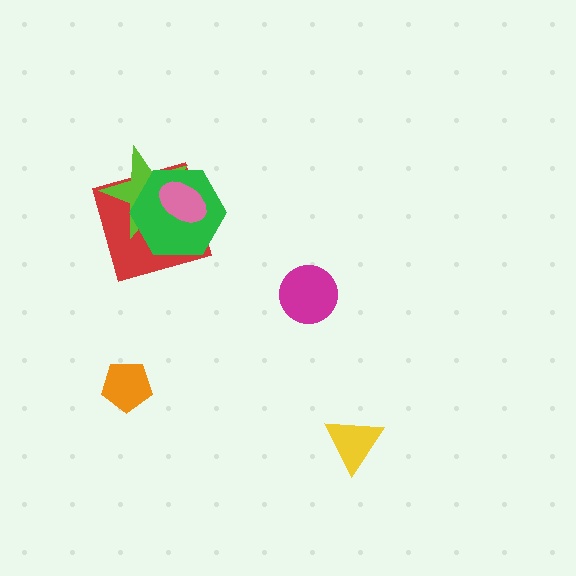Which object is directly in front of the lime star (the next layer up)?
The green hexagon is directly in front of the lime star.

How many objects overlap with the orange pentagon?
0 objects overlap with the orange pentagon.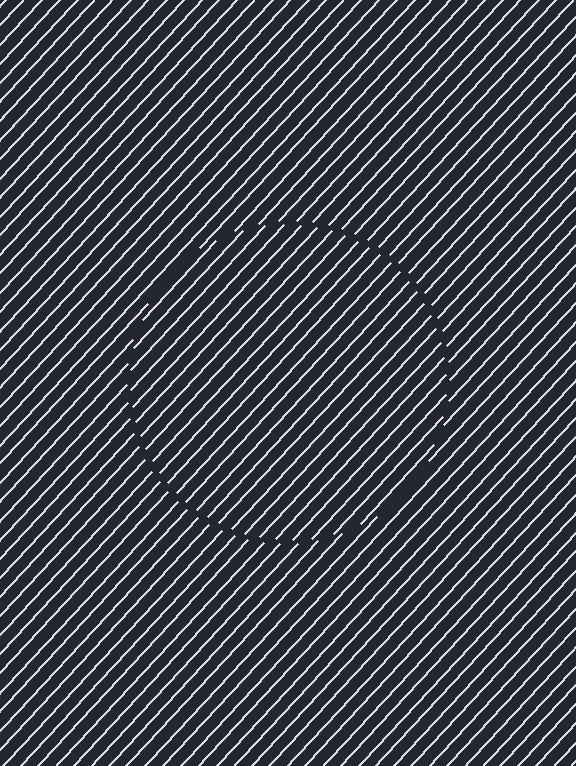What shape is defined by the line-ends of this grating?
An illusory circle. The interior of the shape contains the same grating, shifted by half a period — the contour is defined by the phase discontinuity where line-ends from the inner and outer gratings abut.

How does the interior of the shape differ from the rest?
The interior of the shape contains the same grating, shifted by half a period — the contour is defined by the phase discontinuity where line-ends from the inner and outer gratings abut.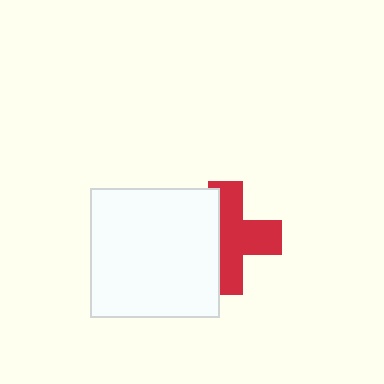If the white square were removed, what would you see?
You would see the complete red cross.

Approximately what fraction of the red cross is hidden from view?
Roughly 40% of the red cross is hidden behind the white square.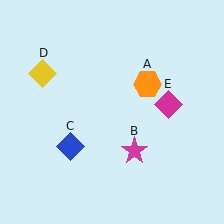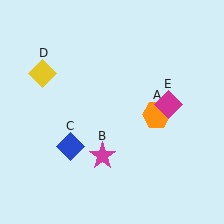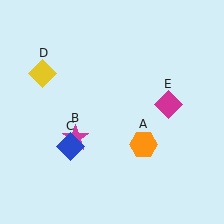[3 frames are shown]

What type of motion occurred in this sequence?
The orange hexagon (object A), magenta star (object B) rotated clockwise around the center of the scene.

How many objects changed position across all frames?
2 objects changed position: orange hexagon (object A), magenta star (object B).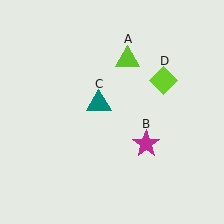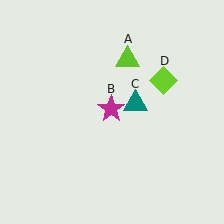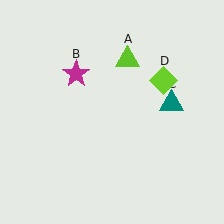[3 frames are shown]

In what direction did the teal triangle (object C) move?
The teal triangle (object C) moved right.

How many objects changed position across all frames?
2 objects changed position: magenta star (object B), teal triangle (object C).